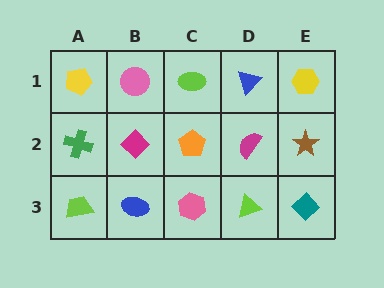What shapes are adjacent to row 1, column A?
A green cross (row 2, column A), a pink circle (row 1, column B).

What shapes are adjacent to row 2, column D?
A blue triangle (row 1, column D), a lime triangle (row 3, column D), an orange pentagon (row 2, column C), a brown star (row 2, column E).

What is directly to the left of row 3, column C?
A blue ellipse.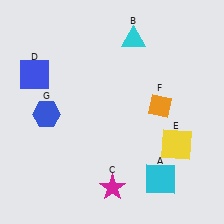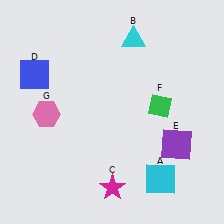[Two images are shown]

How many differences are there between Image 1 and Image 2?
There are 3 differences between the two images.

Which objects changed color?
E changed from yellow to purple. F changed from orange to green. G changed from blue to pink.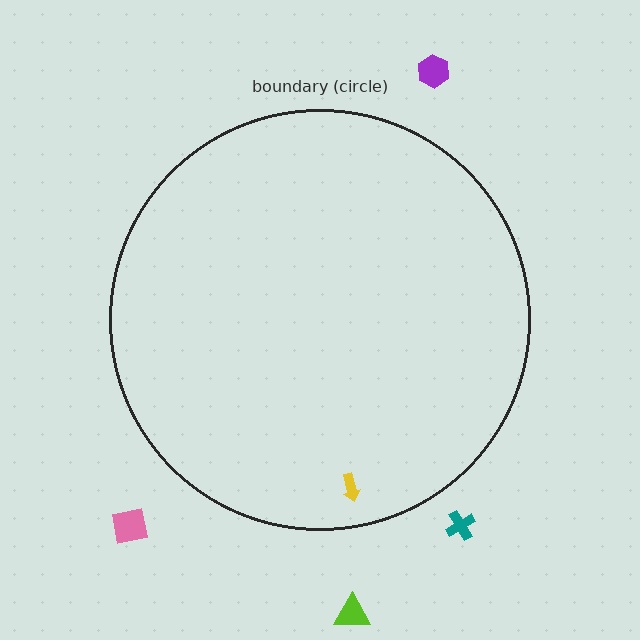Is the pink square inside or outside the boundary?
Outside.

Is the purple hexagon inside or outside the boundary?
Outside.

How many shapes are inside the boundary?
1 inside, 4 outside.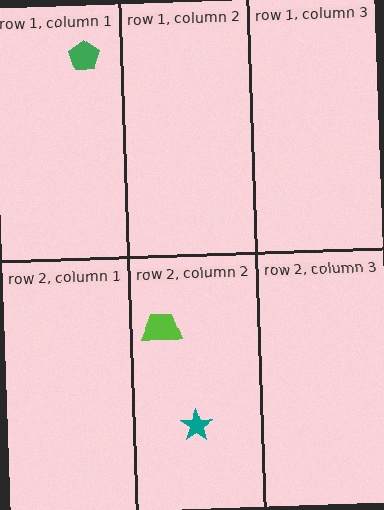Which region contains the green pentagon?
The row 1, column 1 region.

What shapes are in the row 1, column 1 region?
The green pentagon.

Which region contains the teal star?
The row 2, column 2 region.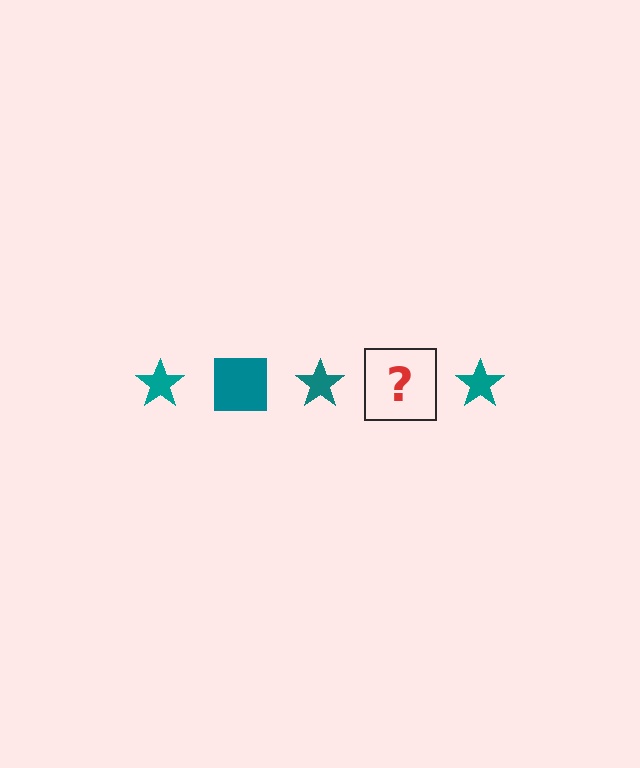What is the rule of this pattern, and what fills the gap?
The rule is that the pattern cycles through star, square shapes in teal. The gap should be filled with a teal square.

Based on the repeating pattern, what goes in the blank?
The blank should be a teal square.